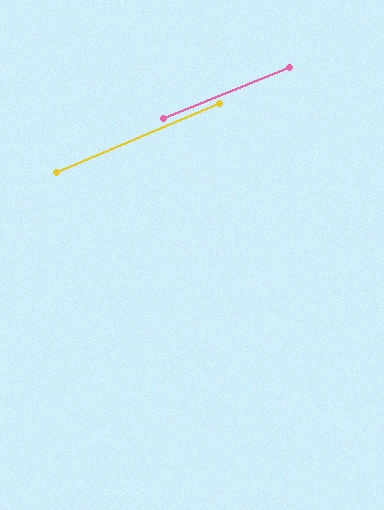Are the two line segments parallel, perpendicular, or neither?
Parallel — their directions differ by only 0.8°.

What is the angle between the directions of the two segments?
Approximately 1 degree.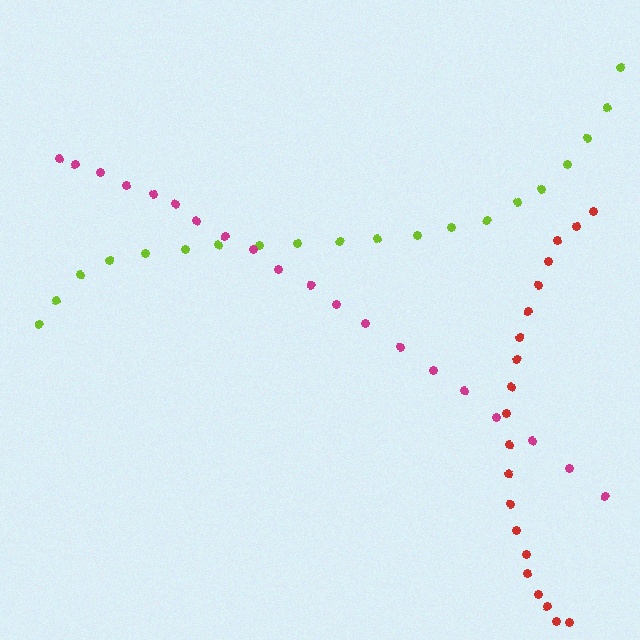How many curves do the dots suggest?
There are 3 distinct paths.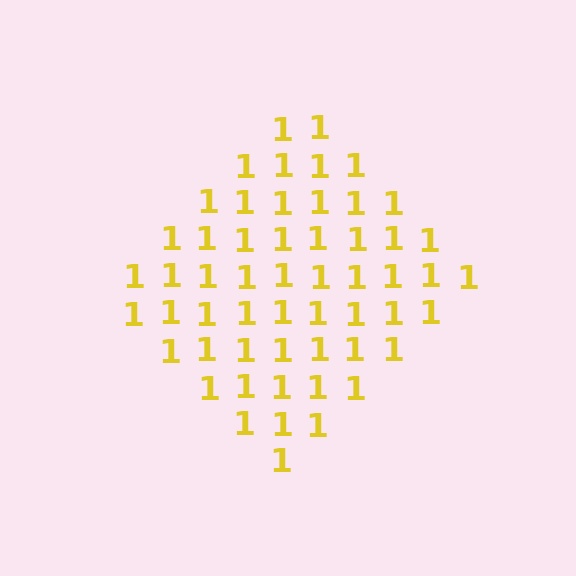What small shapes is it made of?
It is made of small digit 1's.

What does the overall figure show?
The overall figure shows a diamond.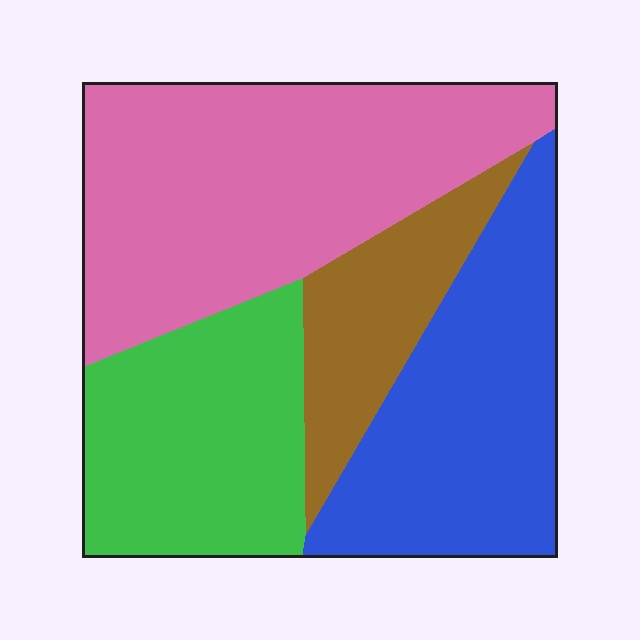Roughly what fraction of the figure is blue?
Blue covers 27% of the figure.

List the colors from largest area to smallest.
From largest to smallest: pink, blue, green, brown.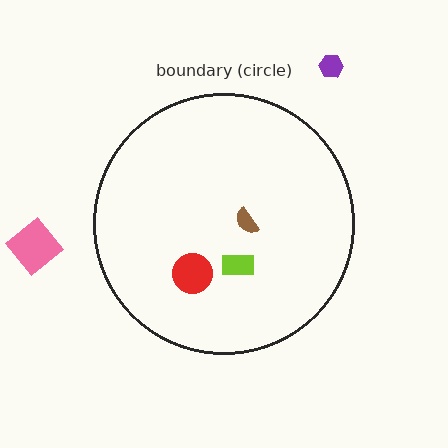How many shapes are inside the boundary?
3 inside, 2 outside.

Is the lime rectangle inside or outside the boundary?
Inside.